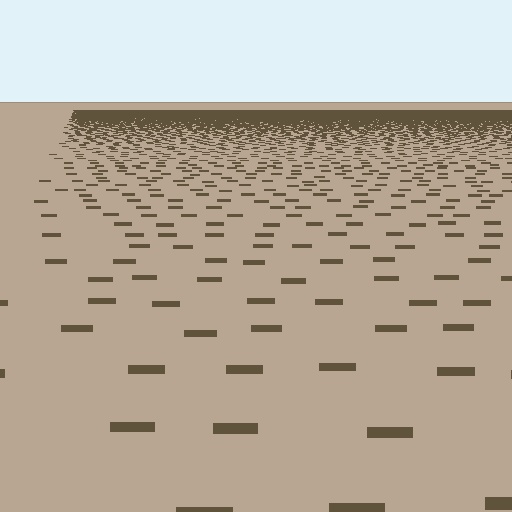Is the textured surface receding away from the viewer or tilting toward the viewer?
The surface is receding away from the viewer. Texture elements get smaller and denser toward the top.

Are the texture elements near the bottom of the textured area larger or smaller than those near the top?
Larger. Near the bottom, elements are closer to the viewer and appear at a bigger on-screen size.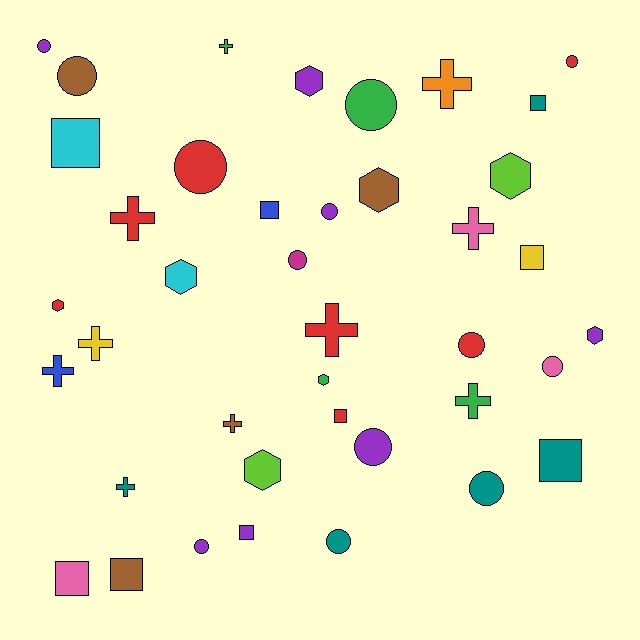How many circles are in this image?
There are 13 circles.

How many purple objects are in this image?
There are 7 purple objects.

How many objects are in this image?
There are 40 objects.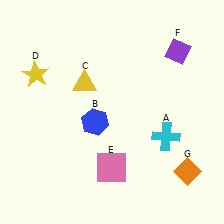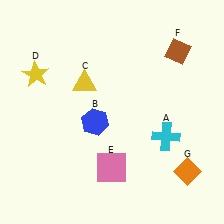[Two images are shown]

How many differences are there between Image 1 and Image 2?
There is 1 difference between the two images.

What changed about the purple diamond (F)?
In Image 1, F is purple. In Image 2, it changed to brown.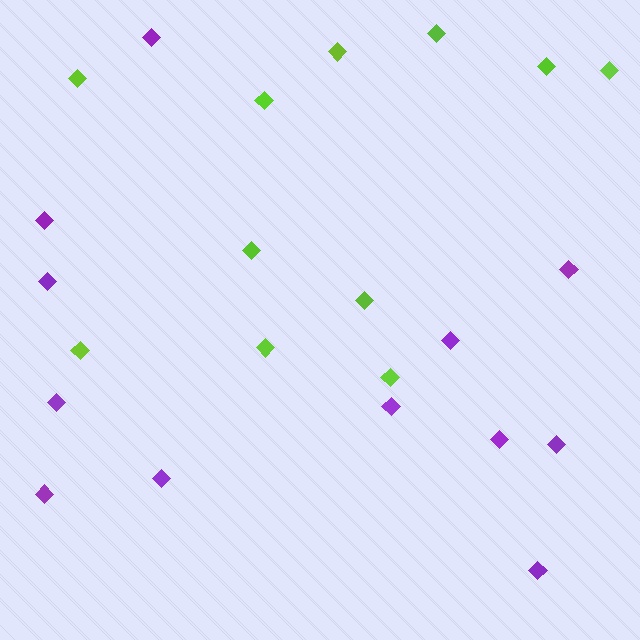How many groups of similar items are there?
There are 2 groups: one group of purple diamonds (12) and one group of lime diamonds (11).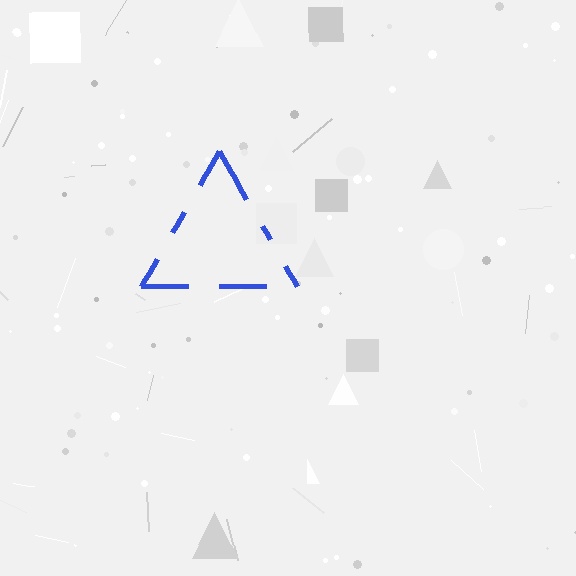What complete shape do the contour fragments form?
The contour fragments form a triangle.